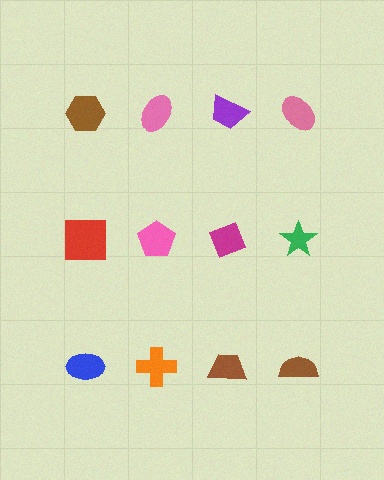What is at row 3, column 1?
A blue ellipse.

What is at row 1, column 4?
A pink ellipse.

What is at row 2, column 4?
A green star.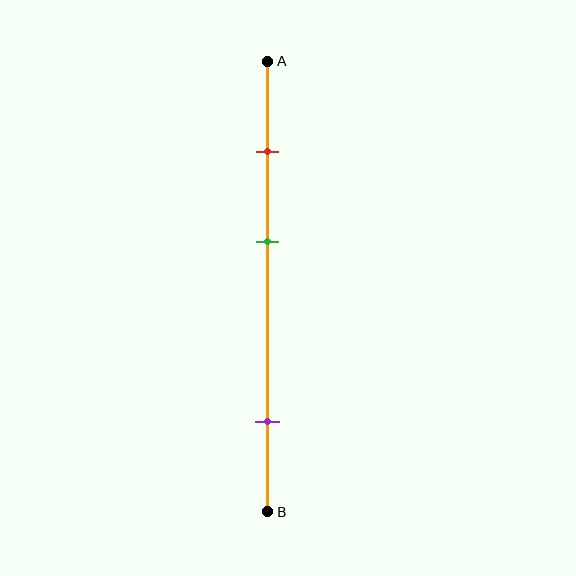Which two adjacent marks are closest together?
The red and green marks are the closest adjacent pair.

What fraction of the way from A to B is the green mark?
The green mark is approximately 40% (0.4) of the way from A to B.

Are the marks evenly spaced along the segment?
No, the marks are not evenly spaced.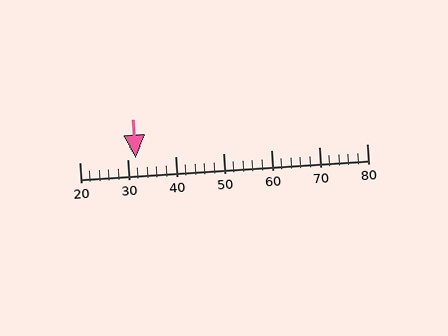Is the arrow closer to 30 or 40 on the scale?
The arrow is closer to 30.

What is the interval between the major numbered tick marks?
The major tick marks are spaced 10 units apart.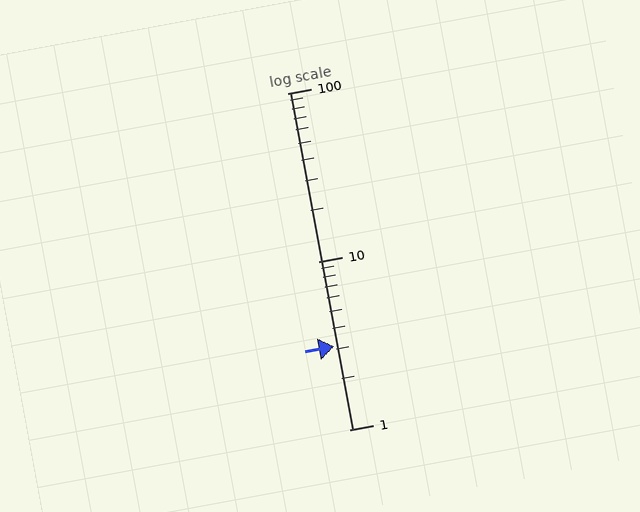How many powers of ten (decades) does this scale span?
The scale spans 2 decades, from 1 to 100.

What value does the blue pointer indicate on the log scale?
The pointer indicates approximately 3.1.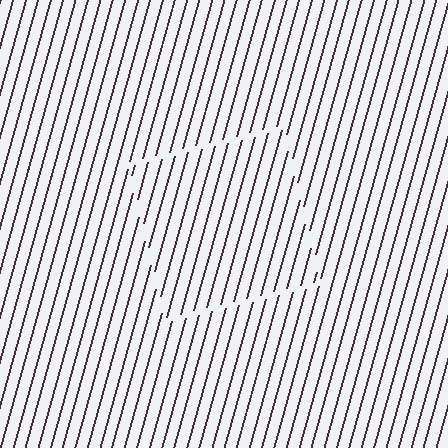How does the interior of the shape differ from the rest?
The interior of the shape contains the same grating, shifted by half a period — the contour is defined by the phase discontinuity where line-ends from the inner and outer gratings abut.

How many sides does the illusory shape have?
4 sides — the line-ends trace a square.